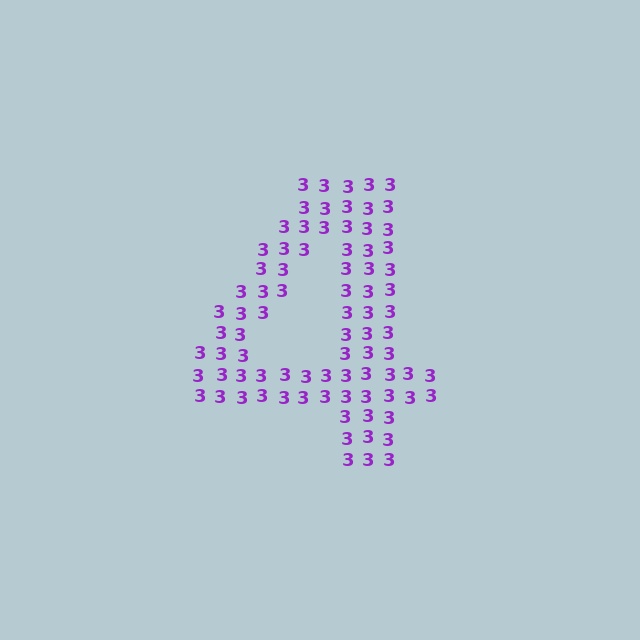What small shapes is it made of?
It is made of small digit 3's.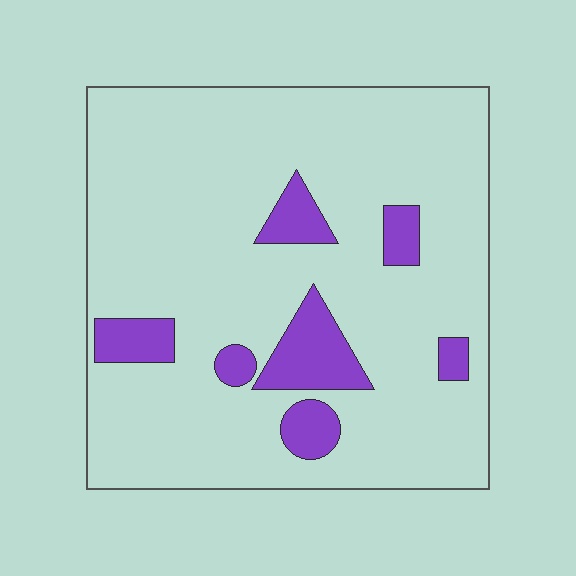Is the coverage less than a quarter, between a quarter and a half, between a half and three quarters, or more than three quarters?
Less than a quarter.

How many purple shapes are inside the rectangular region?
7.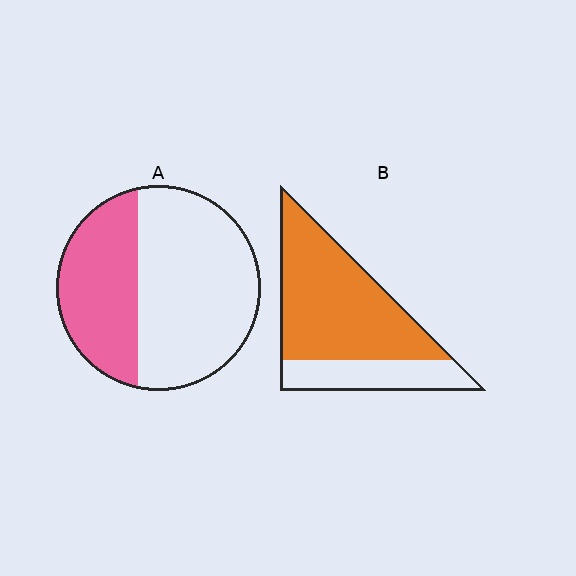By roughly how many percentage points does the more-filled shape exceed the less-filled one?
By roughly 35 percentage points (B over A).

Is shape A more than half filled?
No.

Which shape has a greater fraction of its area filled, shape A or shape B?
Shape B.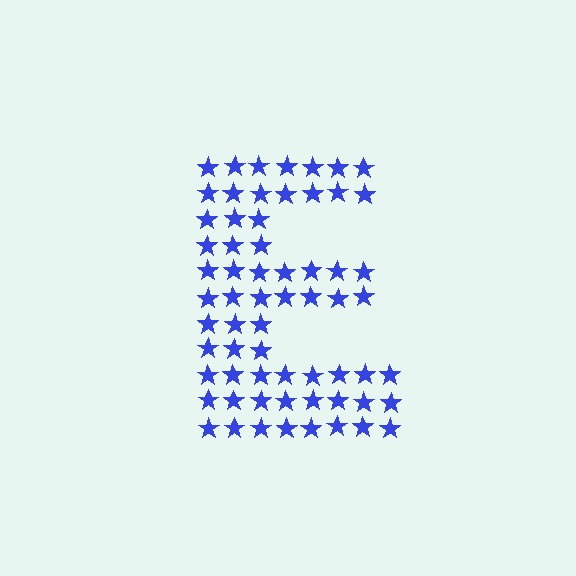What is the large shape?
The large shape is the letter E.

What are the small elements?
The small elements are stars.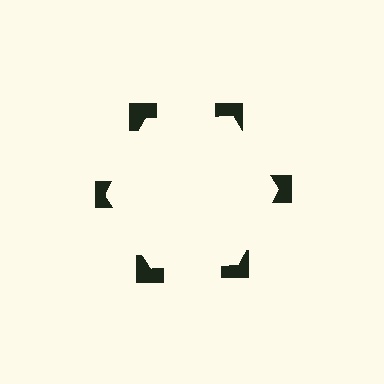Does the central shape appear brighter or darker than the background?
It typically appears slightly brighter than the background, even though no actual brightness change is drawn.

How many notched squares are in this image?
There are 6 — one at each vertex of the illusory hexagon.